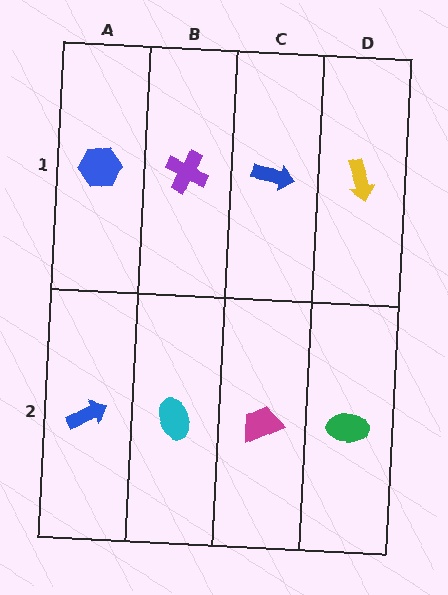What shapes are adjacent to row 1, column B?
A cyan ellipse (row 2, column B), a blue hexagon (row 1, column A), a blue arrow (row 1, column C).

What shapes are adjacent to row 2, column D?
A yellow arrow (row 1, column D), a magenta trapezoid (row 2, column C).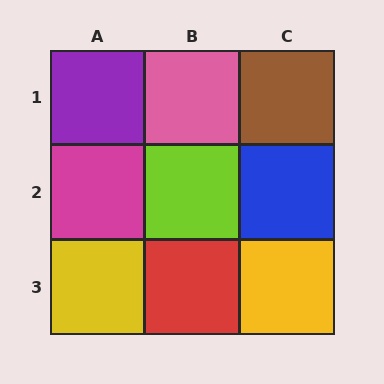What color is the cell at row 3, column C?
Yellow.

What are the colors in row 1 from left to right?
Purple, pink, brown.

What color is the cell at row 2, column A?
Magenta.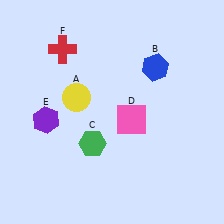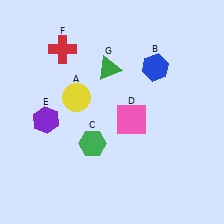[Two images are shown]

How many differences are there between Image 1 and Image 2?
There is 1 difference between the two images.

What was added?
A green triangle (G) was added in Image 2.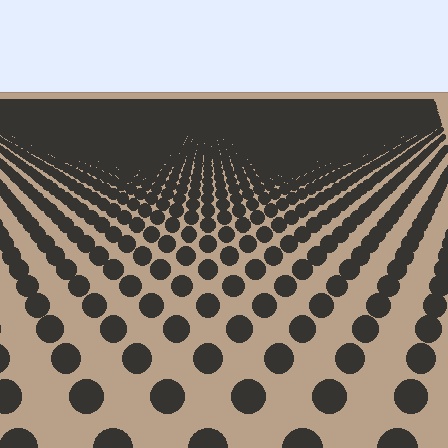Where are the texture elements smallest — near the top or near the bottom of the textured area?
Near the top.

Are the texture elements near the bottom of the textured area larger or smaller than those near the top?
Larger. Near the bottom, elements are closer to the viewer and appear at a bigger on-screen size.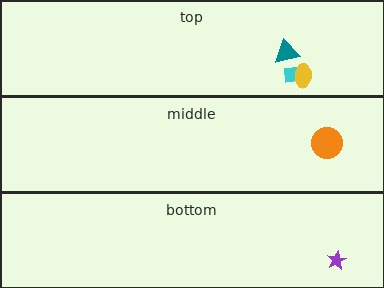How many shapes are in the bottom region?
1.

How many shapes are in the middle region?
1.